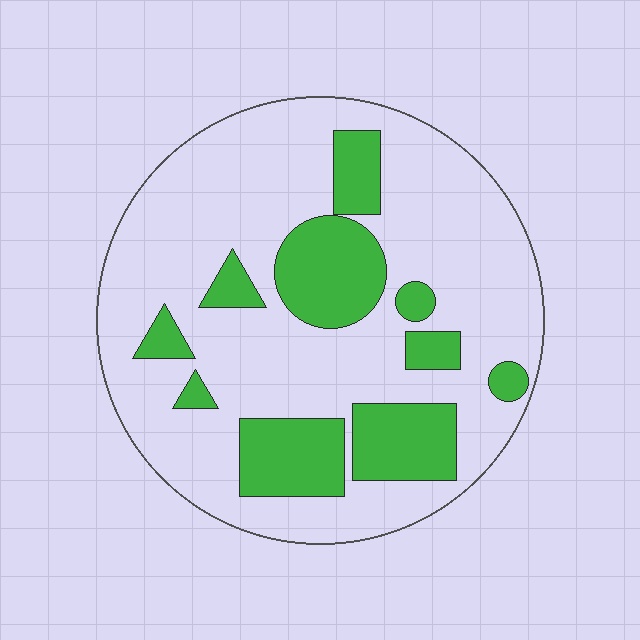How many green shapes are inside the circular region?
10.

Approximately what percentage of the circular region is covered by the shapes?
Approximately 25%.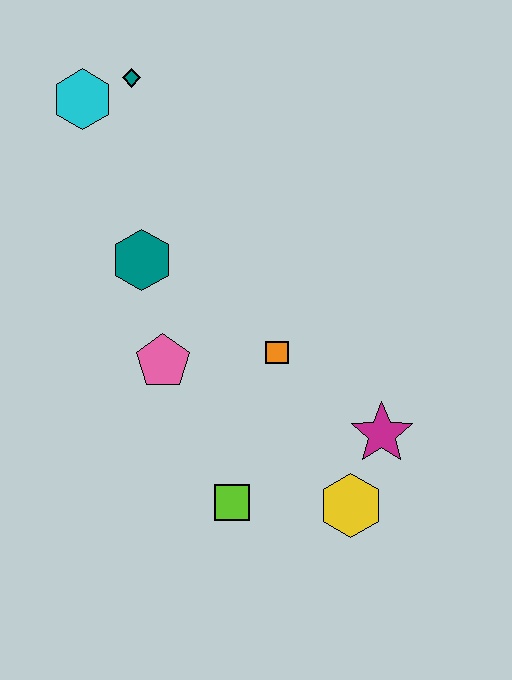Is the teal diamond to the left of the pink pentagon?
Yes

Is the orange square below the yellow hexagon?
No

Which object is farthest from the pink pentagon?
The teal diamond is farthest from the pink pentagon.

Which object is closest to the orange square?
The pink pentagon is closest to the orange square.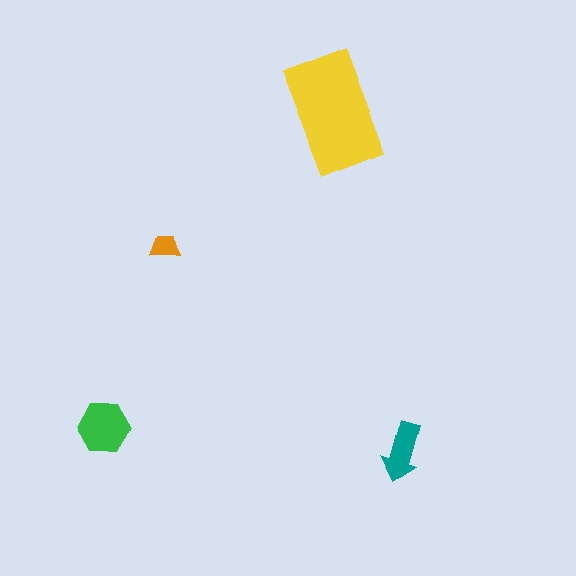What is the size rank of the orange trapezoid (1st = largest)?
4th.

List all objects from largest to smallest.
The yellow rectangle, the green hexagon, the teal arrow, the orange trapezoid.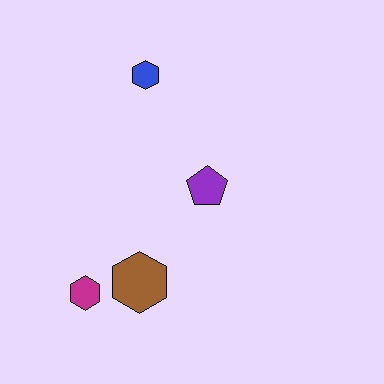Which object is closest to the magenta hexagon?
The brown hexagon is closest to the magenta hexagon.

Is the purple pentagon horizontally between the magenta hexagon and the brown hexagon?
No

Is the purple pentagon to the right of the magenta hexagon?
Yes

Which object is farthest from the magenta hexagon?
The blue hexagon is farthest from the magenta hexagon.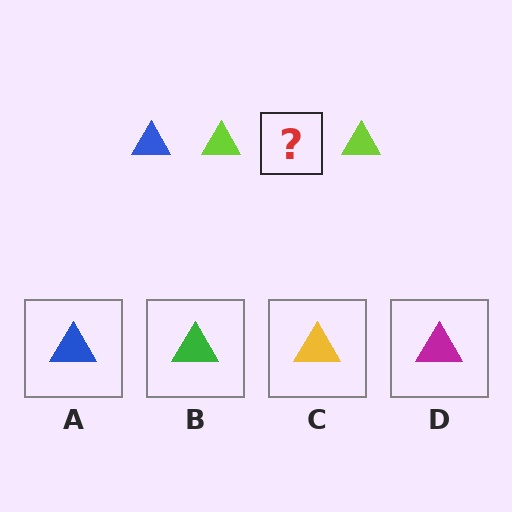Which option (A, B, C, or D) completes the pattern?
A.